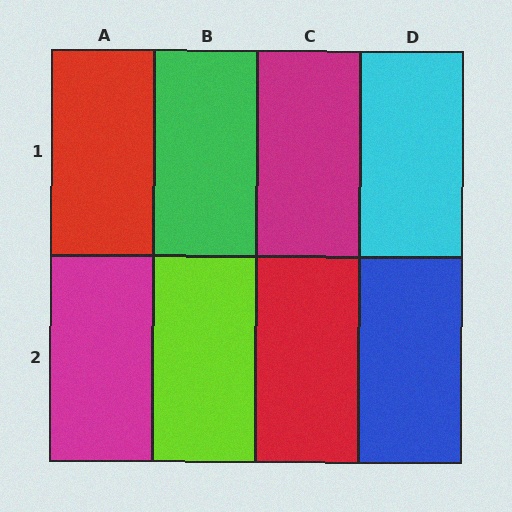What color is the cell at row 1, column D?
Cyan.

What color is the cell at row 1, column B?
Green.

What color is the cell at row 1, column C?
Magenta.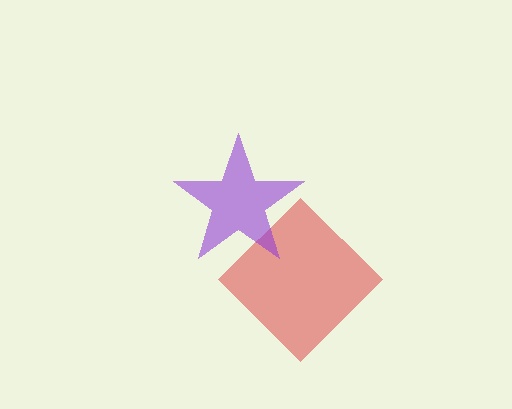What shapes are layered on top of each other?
The layered shapes are: a red diamond, a purple star.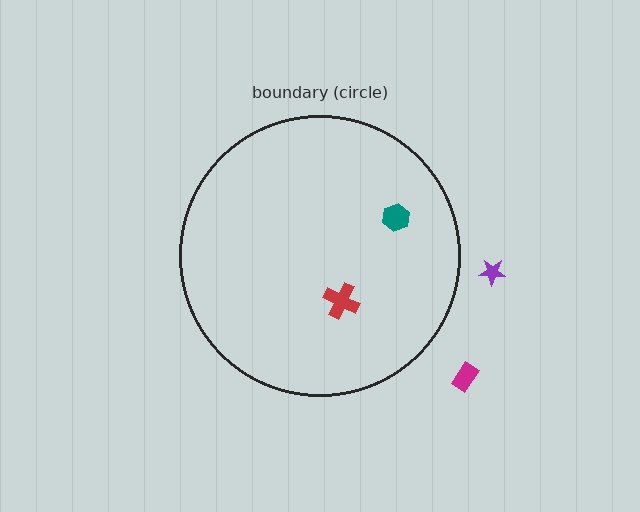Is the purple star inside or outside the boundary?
Outside.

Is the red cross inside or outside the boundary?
Inside.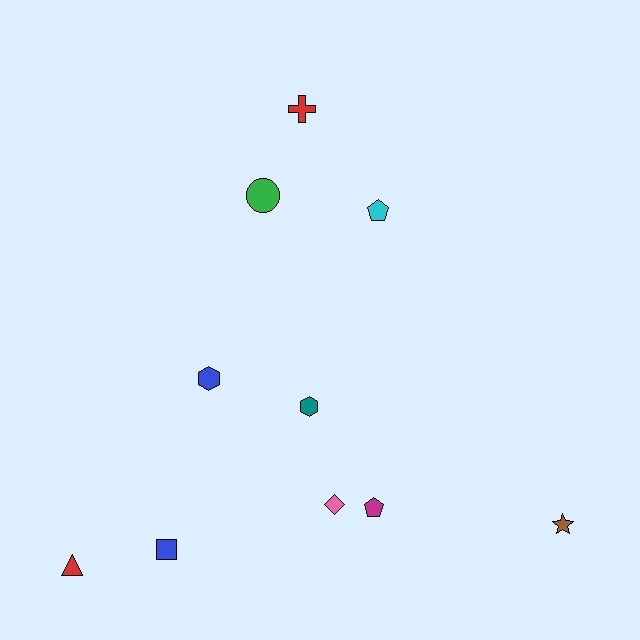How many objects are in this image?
There are 10 objects.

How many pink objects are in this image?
There is 1 pink object.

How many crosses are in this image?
There is 1 cross.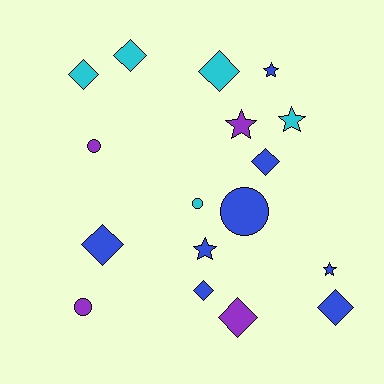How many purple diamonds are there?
There is 1 purple diamond.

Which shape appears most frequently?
Diamond, with 8 objects.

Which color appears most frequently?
Blue, with 8 objects.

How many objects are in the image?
There are 17 objects.